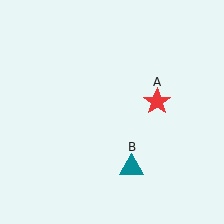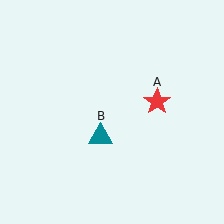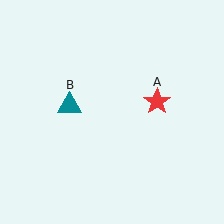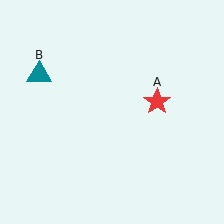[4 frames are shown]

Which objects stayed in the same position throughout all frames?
Red star (object A) remained stationary.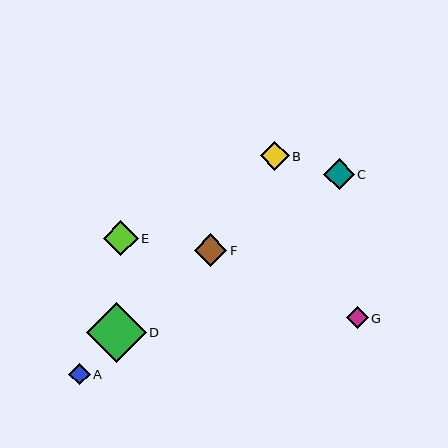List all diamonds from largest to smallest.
From largest to smallest: D, E, F, C, B, G, A.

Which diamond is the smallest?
Diamond A is the smallest with a size of approximately 22 pixels.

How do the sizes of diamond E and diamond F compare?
Diamond E and diamond F are approximately the same size.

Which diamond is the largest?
Diamond D is the largest with a size of approximately 59 pixels.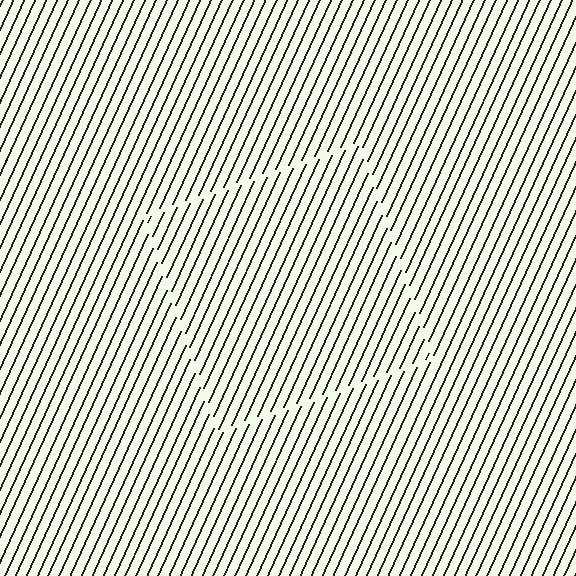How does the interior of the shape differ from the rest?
The interior of the shape contains the same grating, shifted by half a period — the contour is defined by the phase discontinuity where line-ends from the inner and outer gratings abut.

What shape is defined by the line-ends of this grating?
An illusory square. The interior of the shape contains the same grating, shifted by half a period — the contour is defined by the phase discontinuity where line-ends from the inner and outer gratings abut.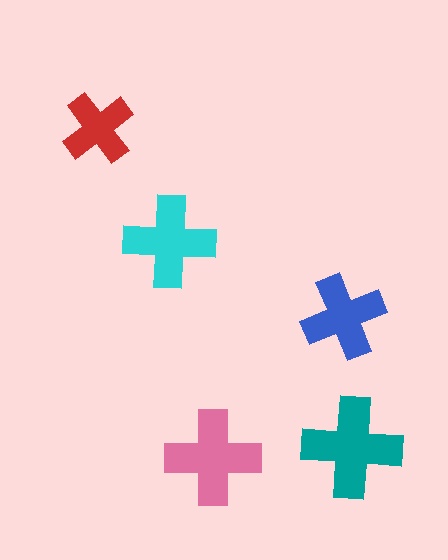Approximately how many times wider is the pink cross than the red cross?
About 1.5 times wider.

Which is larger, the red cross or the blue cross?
The blue one.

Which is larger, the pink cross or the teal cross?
The teal one.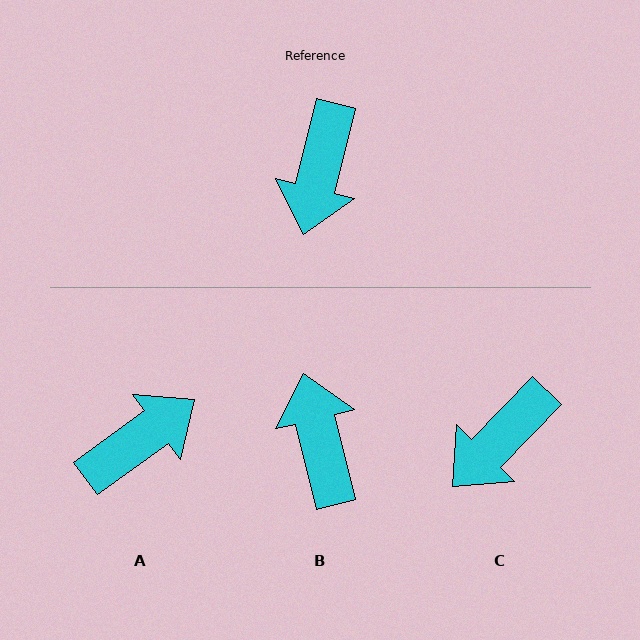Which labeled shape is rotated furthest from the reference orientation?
B, about 152 degrees away.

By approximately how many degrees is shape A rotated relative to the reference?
Approximately 140 degrees counter-clockwise.